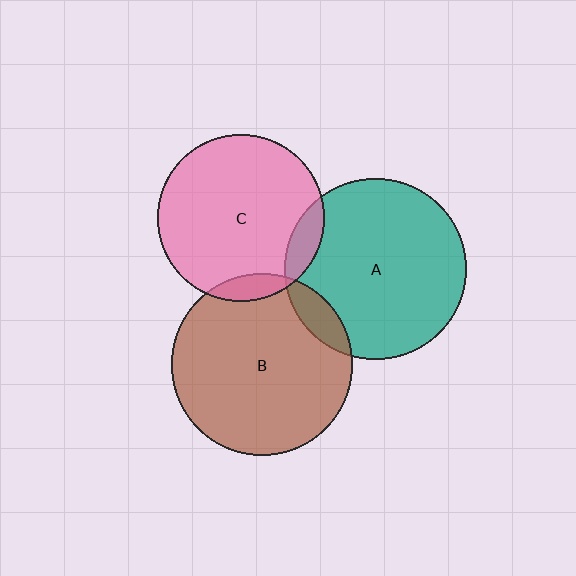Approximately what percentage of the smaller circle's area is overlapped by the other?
Approximately 10%.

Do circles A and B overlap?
Yes.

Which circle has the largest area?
Circle A (teal).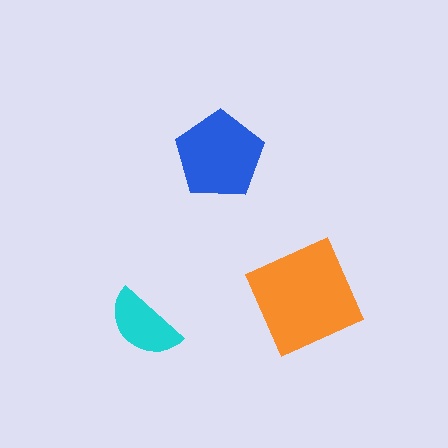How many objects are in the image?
There are 3 objects in the image.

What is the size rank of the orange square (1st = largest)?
1st.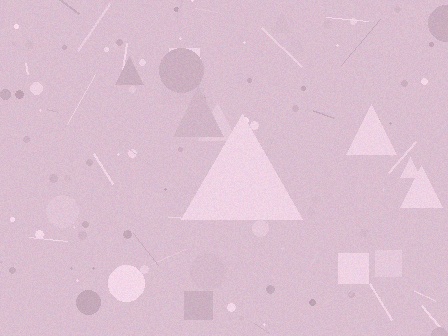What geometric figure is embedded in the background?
A triangle is embedded in the background.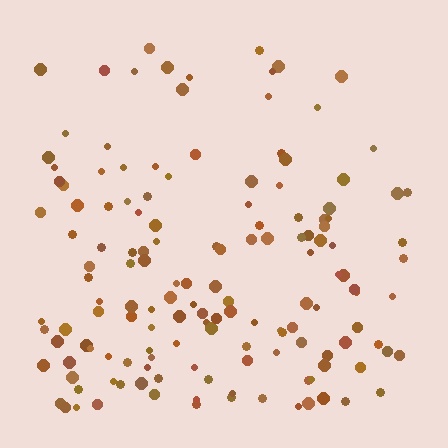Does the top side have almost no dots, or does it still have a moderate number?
Still a moderate number, just noticeably fewer than the bottom.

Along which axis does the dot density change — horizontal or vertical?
Vertical.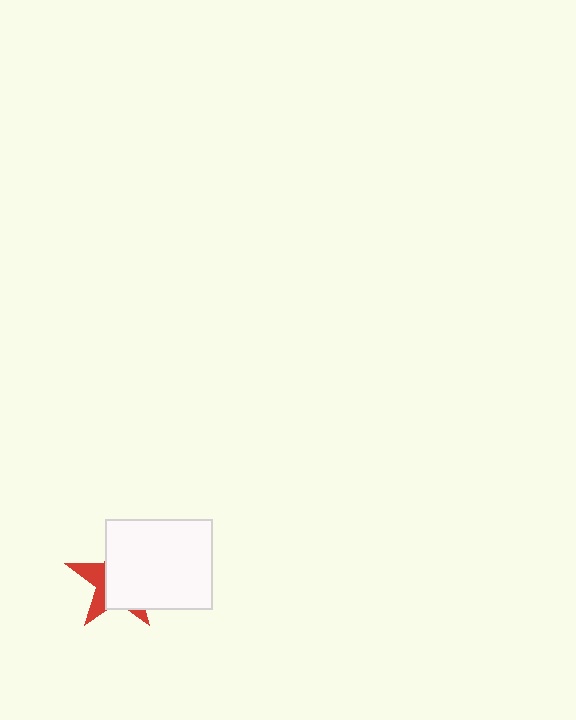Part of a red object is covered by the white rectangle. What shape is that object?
It is a star.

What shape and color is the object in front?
The object in front is a white rectangle.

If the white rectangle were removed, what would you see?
You would see the complete red star.